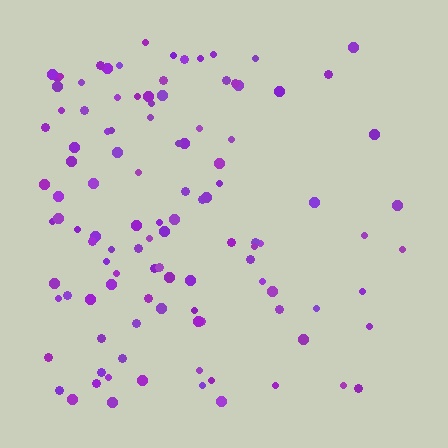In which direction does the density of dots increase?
From right to left, with the left side densest.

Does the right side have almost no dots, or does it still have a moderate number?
Still a moderate number, just noticeably fewer than the left.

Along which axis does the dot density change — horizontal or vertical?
Horizontal.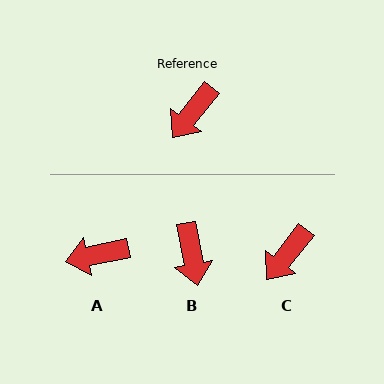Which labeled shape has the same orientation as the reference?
C.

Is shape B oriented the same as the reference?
No, it is off by about 49 degrees.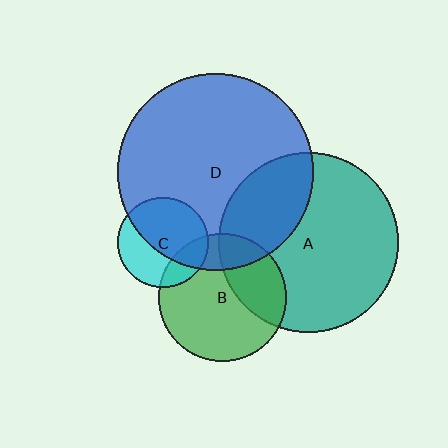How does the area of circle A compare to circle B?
Approximately 2.0 times.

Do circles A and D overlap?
Yes.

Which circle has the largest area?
Circle D (blue).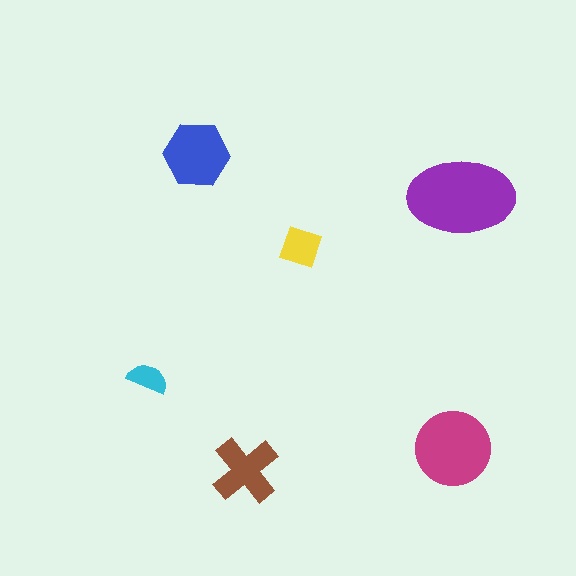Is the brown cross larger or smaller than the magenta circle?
Smaller.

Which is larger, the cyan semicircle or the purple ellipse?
The purple ellipse.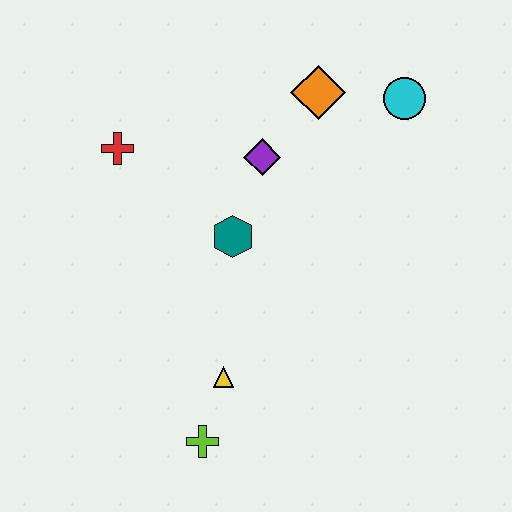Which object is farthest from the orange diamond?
The lime cross is farthest from the orange diamond.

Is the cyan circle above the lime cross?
Yes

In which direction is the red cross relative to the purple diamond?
The red cross is to the left of the purple diamond.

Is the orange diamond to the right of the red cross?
Yes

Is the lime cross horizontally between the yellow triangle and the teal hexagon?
No